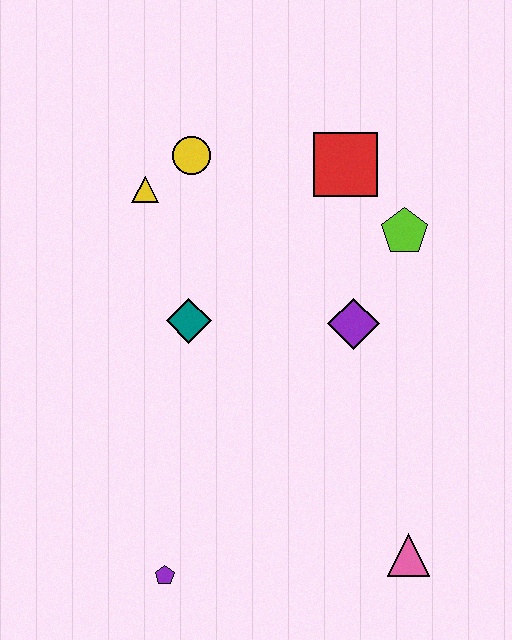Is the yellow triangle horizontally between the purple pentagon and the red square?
No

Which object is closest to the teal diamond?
The yellow triangle is closest to the teal diamond.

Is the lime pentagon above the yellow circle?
No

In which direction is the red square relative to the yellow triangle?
The red square is to the right of the yellow triangle.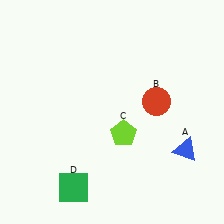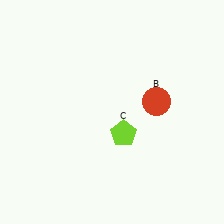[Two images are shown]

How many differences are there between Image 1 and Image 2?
There are 2 differences between the two images.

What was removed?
The green square (D), the blue triangle (A) were removed in Image 2.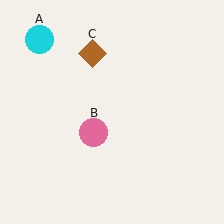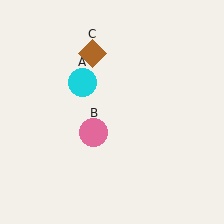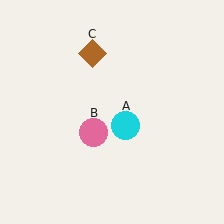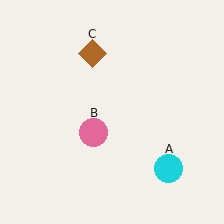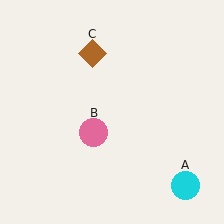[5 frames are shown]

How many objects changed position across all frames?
1 object changed position: cyan circle (object A).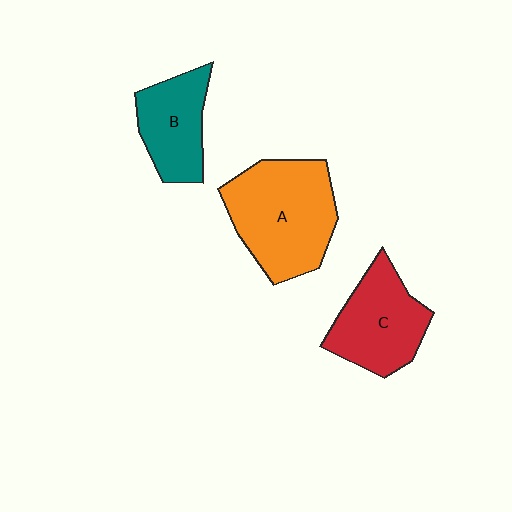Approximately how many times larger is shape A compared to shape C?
Approximately 1.4 times.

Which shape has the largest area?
Shape A (orange).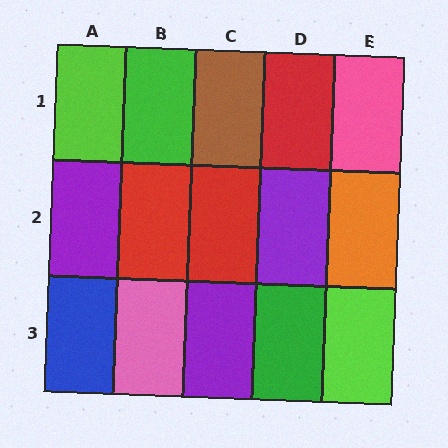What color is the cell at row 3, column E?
Lime.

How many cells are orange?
1 cell is orange.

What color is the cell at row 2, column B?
Red.